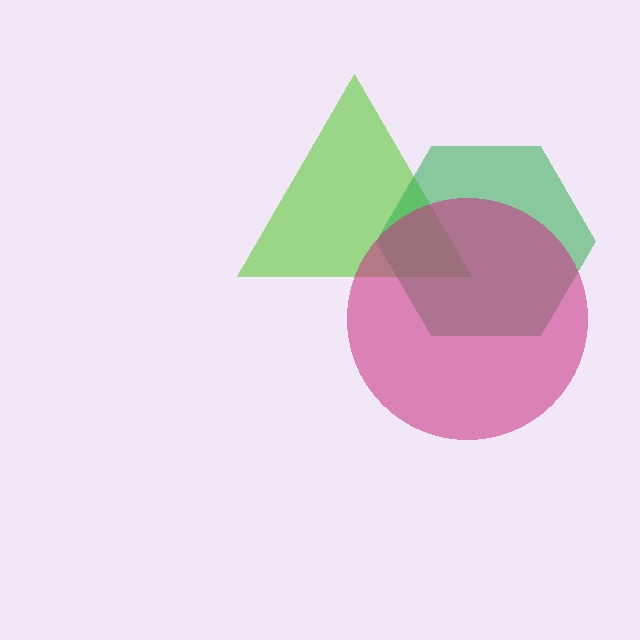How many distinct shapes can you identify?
There are 3 distinct shapes: a lime triangle, a green hexagon, a magenta circle.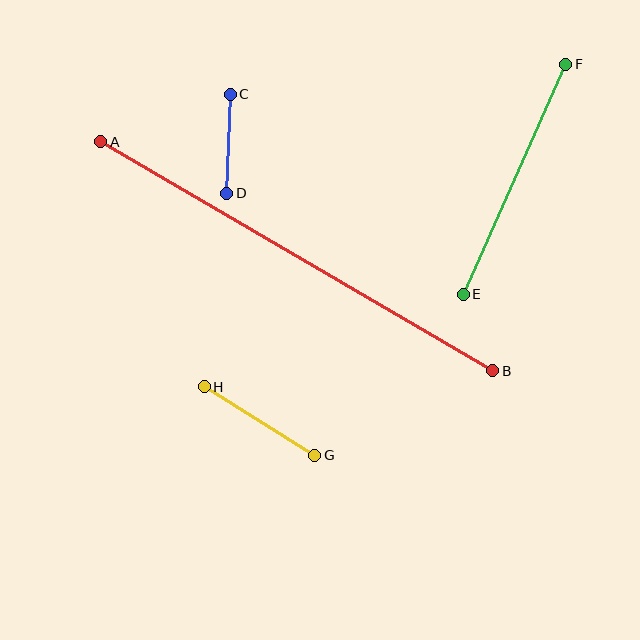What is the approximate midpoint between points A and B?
The midpoint is at approximately (297, 256) pixels.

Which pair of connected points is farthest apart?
Points A and B are farthest apart.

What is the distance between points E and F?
The distance is approximately 252 pixels.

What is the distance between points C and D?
The distance is approximately 99 pixels.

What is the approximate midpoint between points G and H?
The midpoint is at approximately (260, 421) pixels.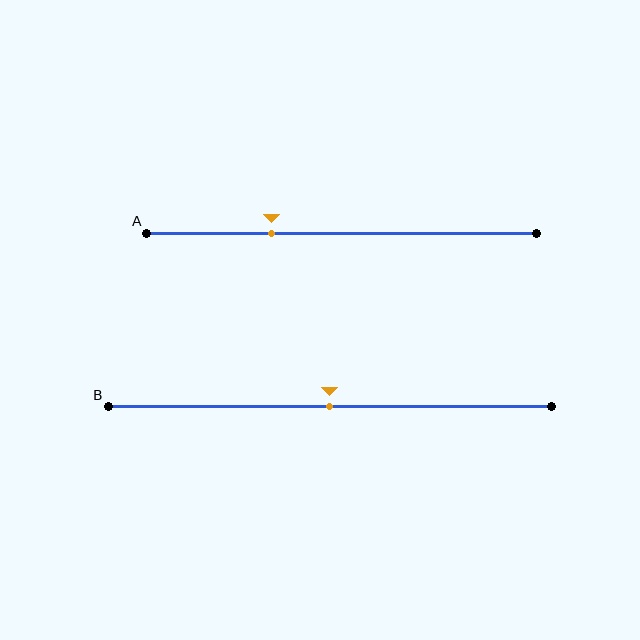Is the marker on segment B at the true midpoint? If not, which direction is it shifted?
Yes, the marker on segment B is at the true midpoint.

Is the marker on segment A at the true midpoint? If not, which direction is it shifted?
No, the marker on segment A is shifted to the left by about 18% of the segment length.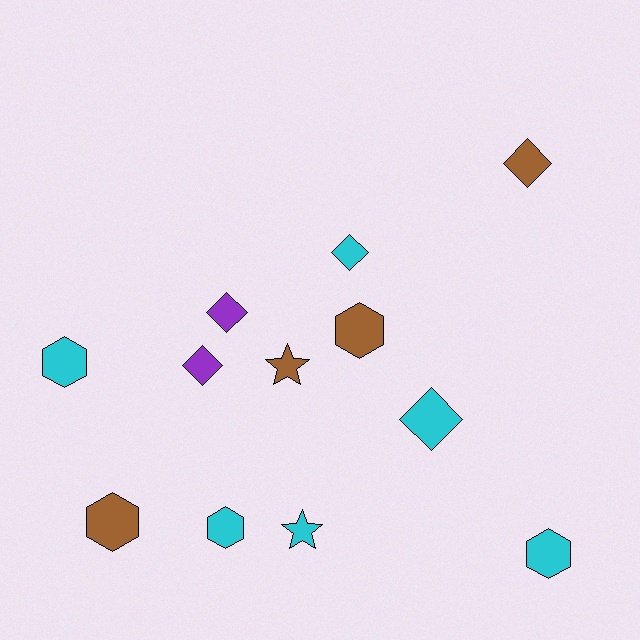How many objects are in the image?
There are 12 objects.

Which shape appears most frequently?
Hexagon, with 5 objects.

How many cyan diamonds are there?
There are 2 cyan diamonds.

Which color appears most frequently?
Cyan, with 6 objects.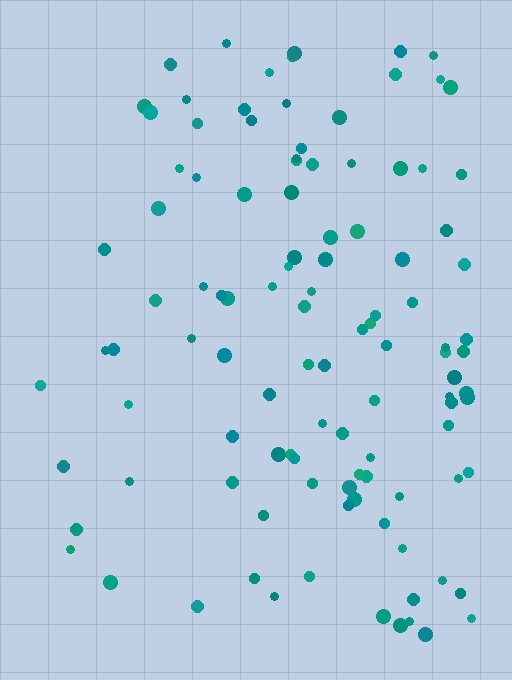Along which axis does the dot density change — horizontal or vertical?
Horizontal.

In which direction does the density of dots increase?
From left to right, with the right side densest.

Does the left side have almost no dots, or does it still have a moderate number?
Still a moderate number, just noticeably fewer than the right.